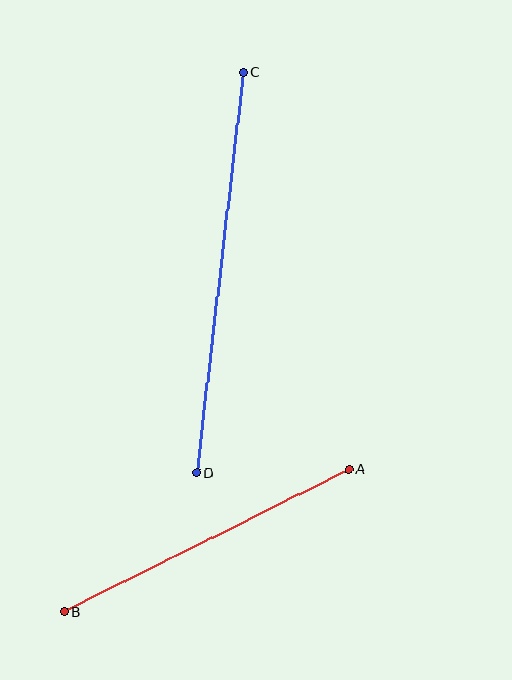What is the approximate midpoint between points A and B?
The midpoint is at approximately (206, 540) pixels.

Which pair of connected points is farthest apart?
Points C and D are farthest apart.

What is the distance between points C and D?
The distance is approximately 404 pixels.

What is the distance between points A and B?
The distance is approximately 318 pixels.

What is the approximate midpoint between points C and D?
The midpoint is at approximately (220, 273) pixels.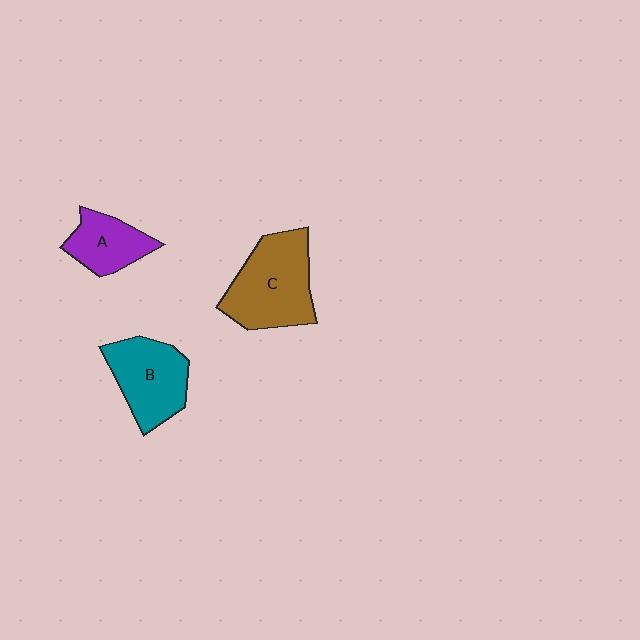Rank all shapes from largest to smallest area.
From largest to smallest: C (brown), B (teal), A (purple).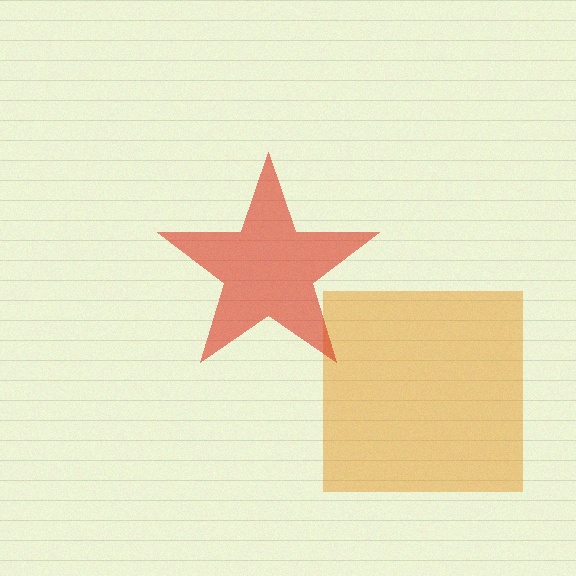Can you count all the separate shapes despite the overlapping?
Yes, there are 2 separate shapes.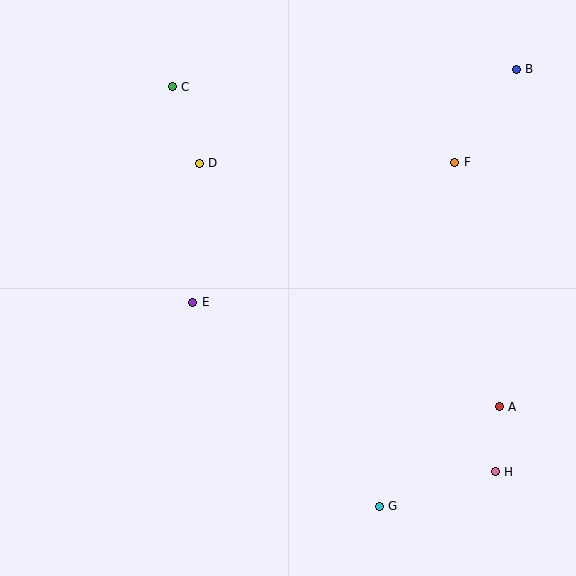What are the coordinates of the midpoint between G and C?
The midpoint between G and C is at (276, 297).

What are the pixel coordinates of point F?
Point F is at (455, 162).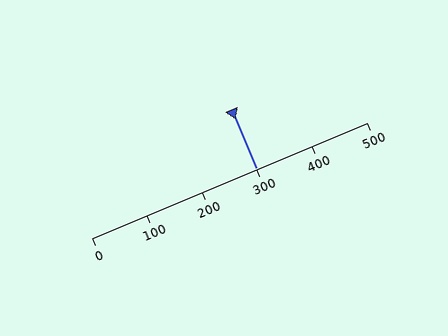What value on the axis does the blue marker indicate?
The marker indicates approximately 300.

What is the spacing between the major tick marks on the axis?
The major ticks are spaced 100 apart.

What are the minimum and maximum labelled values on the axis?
The axis runs from 0 to 500.